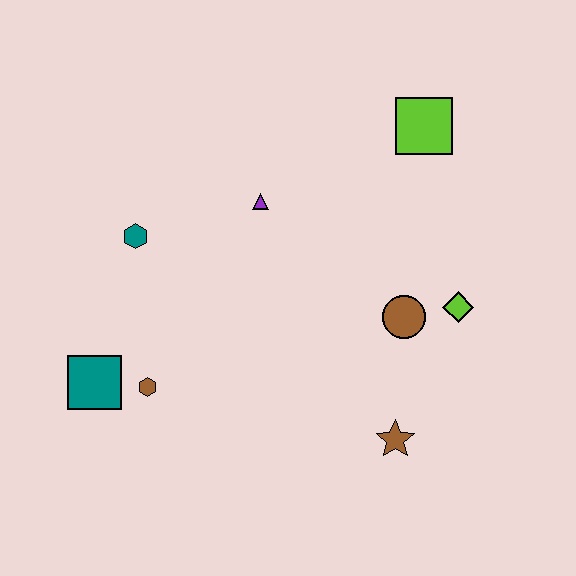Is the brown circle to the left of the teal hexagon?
No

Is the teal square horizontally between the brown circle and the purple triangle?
No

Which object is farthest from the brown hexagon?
The lime square is farthest from the brown hexagon.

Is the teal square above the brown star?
Yes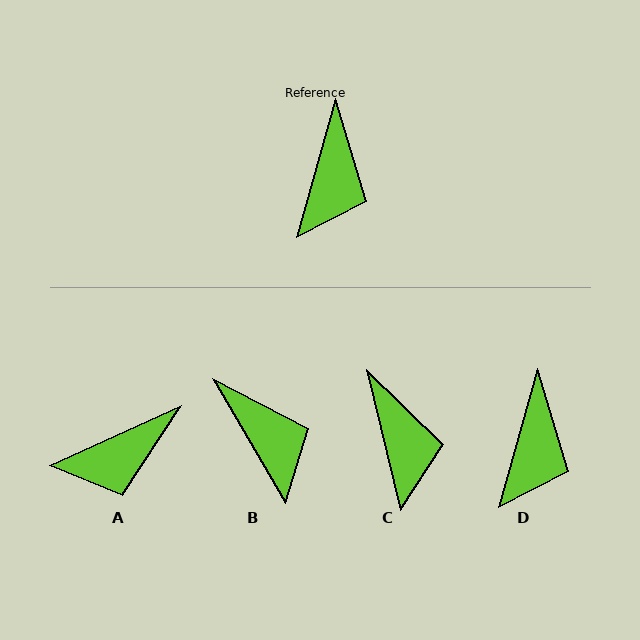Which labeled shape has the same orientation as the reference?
D.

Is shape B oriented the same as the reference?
No, it is off by about 46 degrees.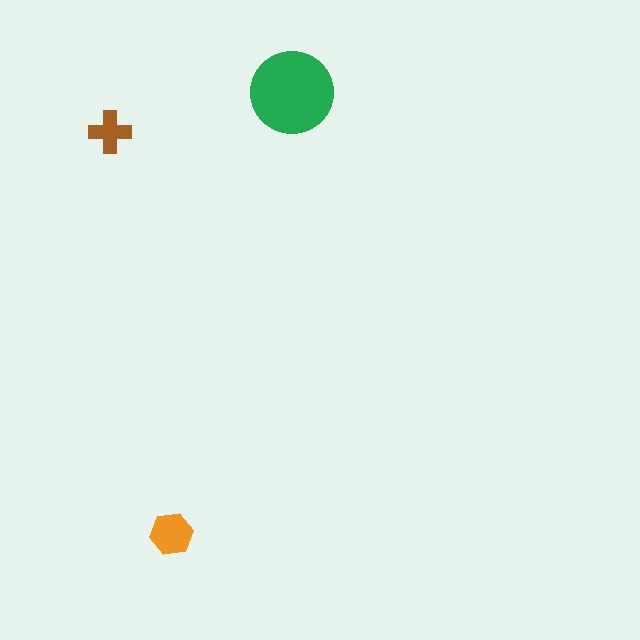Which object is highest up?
The green circle is topmost.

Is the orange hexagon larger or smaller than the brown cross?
Larger.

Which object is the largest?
The green circle.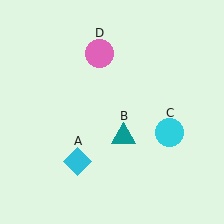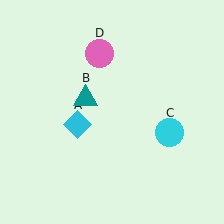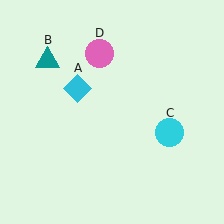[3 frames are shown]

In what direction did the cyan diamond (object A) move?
The cyan diamond (object A) moved up.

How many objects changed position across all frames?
2 objects changed position: cyan diamond (object A), teal triangle (object B).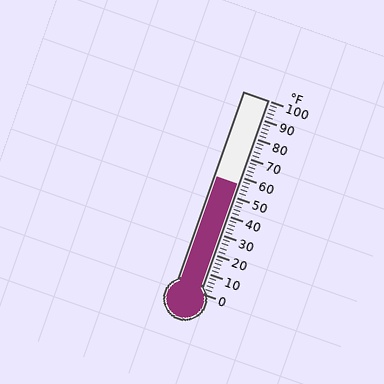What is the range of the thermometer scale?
The thermometer scale ranges from 0°F to 100°F.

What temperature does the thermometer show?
The thermometer shows approximately 56°F.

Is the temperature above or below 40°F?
The temperature is above 40°F.